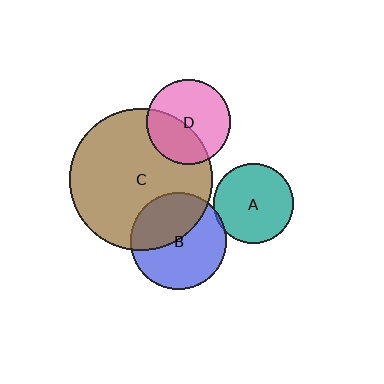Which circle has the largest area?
Circle C (brown).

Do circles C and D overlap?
Yes.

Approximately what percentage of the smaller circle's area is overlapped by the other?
Approximately 40%.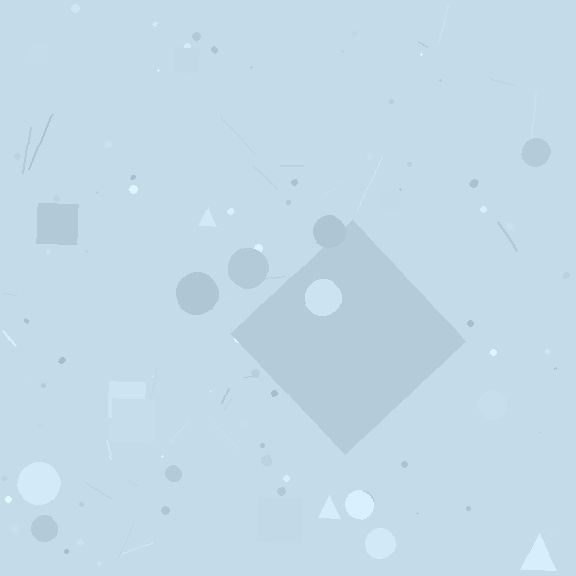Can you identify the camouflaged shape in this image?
The camouflaged shape is a diamond.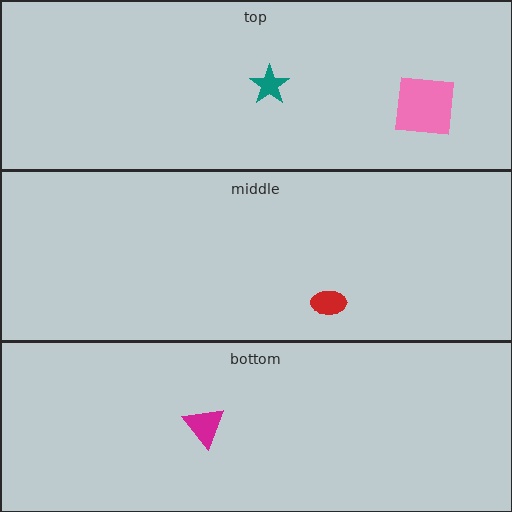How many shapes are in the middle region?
1.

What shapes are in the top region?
The pink square, the teal star.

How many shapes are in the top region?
2.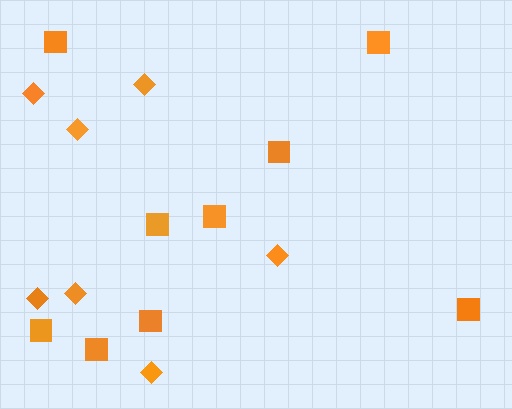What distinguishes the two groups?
There are 2 groups: one group of diamonds (7) and one group of squares (9).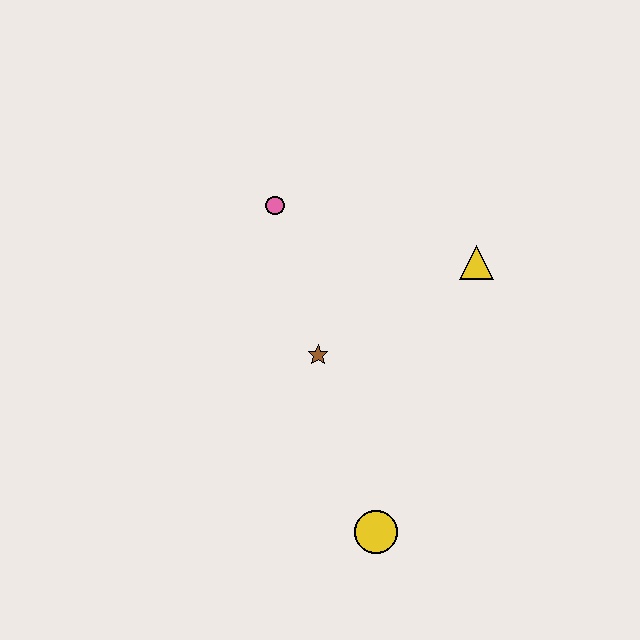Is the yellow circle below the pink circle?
Yes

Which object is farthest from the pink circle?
The yellow circle is farthest from the pink circle.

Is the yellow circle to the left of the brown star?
No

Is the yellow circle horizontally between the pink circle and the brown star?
No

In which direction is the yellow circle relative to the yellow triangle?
The yellow circle is below the yellow triangle.